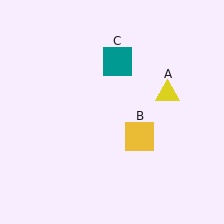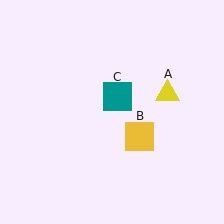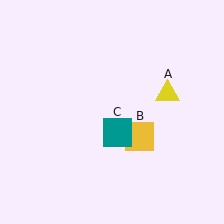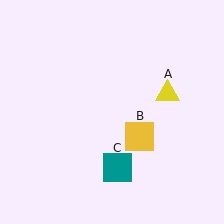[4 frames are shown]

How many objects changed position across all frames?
1 object changed position: teal square (object C).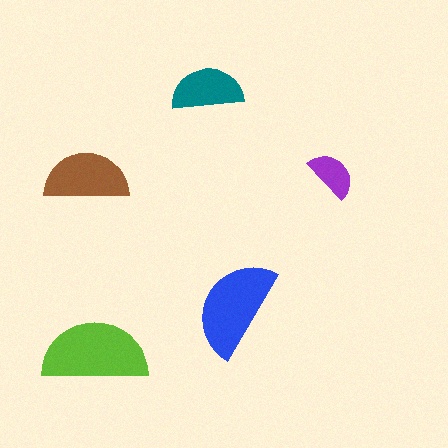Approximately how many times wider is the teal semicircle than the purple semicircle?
About 1.5 times wider.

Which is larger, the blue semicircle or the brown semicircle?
The blue one.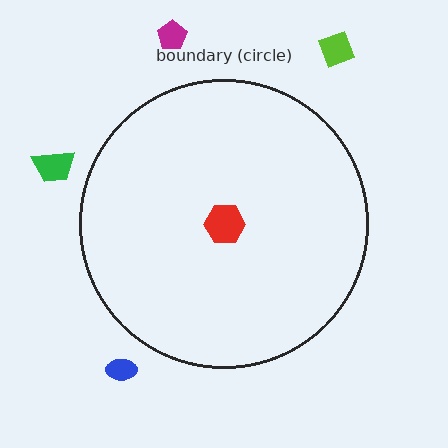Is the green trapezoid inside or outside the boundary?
Outside.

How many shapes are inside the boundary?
1 inside, 4 outside.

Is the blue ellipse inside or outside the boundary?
Outside.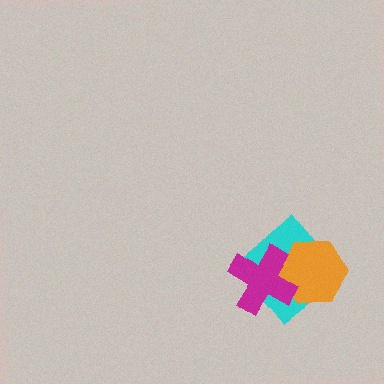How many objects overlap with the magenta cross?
2 objects overlap with the magenta cross.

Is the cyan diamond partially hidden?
Yes, it is partially covered by another shape.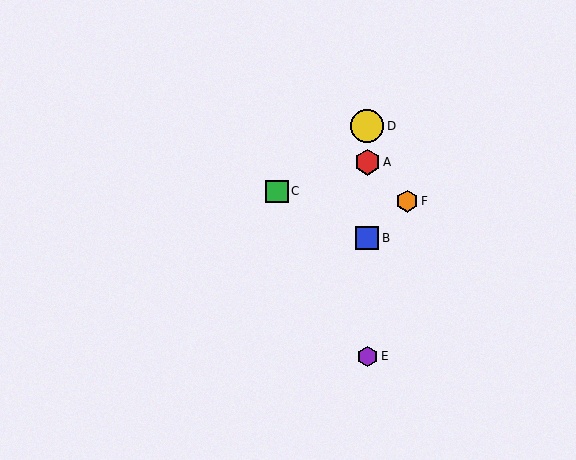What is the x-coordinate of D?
Object D is at x≈367.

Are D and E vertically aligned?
Yes, both are at x≈367.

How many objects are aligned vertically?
4 objects (A, B, D, E) are aligned vertically.